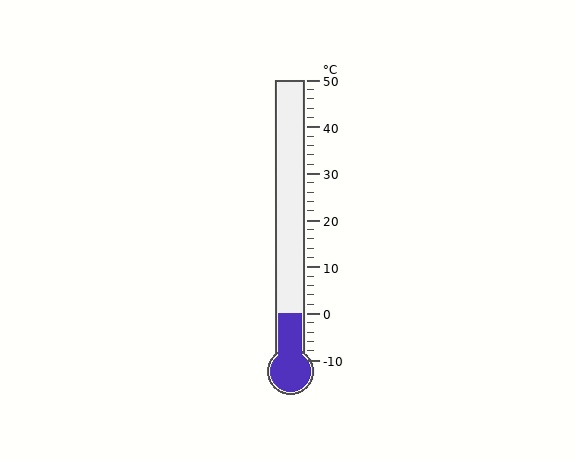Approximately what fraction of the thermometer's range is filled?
The thermometer is filled to approximately 15% of its range.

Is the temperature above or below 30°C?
The temperature is below 30°C.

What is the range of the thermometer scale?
The thermometer scale ranges from -10°C to 50°C.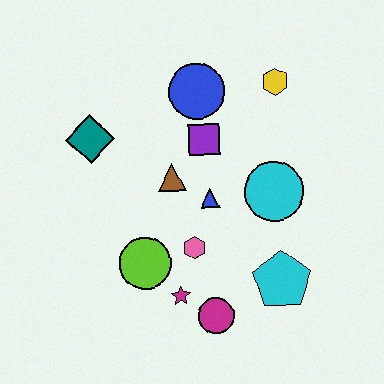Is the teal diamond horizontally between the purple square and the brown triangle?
No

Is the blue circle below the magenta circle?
No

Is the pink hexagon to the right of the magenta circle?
No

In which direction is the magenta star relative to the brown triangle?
The magenta star is below the brown triangle.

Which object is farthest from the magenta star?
The yellow hexagon is farthest from the magenta star.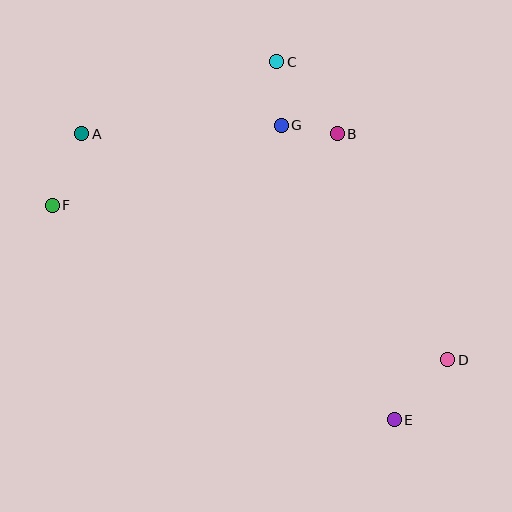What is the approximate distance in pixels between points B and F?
The distance between B and F is approximately 294 pixels.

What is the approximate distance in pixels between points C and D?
The distance between C and D is approximately 343 pixels.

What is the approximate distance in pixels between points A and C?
The distance between A and C is approximately 208 pixels.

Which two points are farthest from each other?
Points A and D are farthest from each other.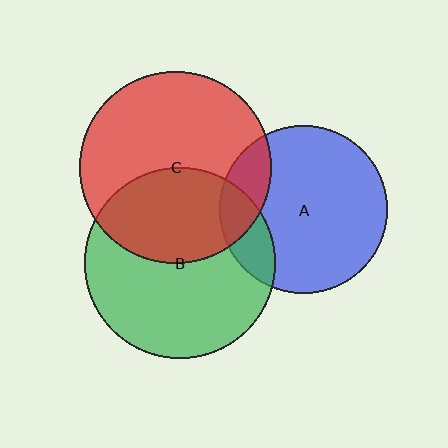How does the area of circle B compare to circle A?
Approximately 1.3 times.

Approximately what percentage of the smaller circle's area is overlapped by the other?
Approximately 15%.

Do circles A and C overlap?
Yes.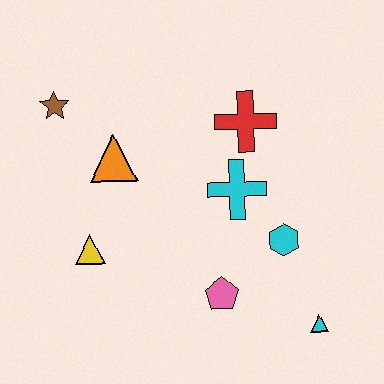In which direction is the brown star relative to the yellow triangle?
The brown star is above the yellow triangle.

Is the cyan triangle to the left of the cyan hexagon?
No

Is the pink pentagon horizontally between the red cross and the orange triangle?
Yes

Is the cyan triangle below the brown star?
Yes